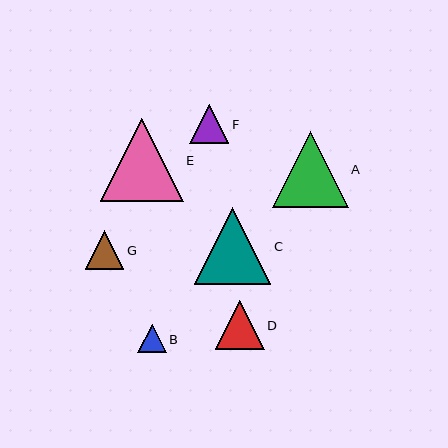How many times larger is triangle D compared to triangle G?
Triangle D is approximately 1.3 times the size of triangle G.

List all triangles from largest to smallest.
From largest to smallest: E, C, A, D, F, G, B.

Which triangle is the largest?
Triangle E is the largest with a size of approximately 83 pixels.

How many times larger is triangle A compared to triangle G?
Triangle A is approximately 2.0 times the size of triangle G.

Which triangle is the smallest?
Triangle B is the smallest with a size of approximately 28 pixels.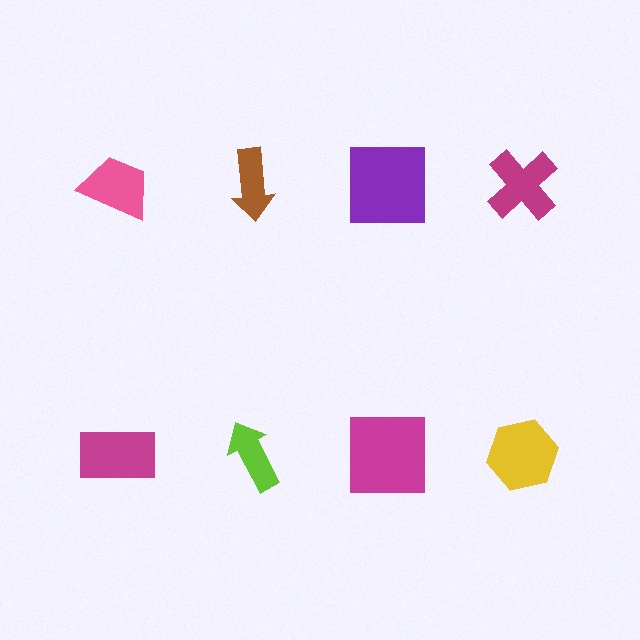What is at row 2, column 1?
A magenta rectangle.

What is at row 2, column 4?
A yellow hexagon.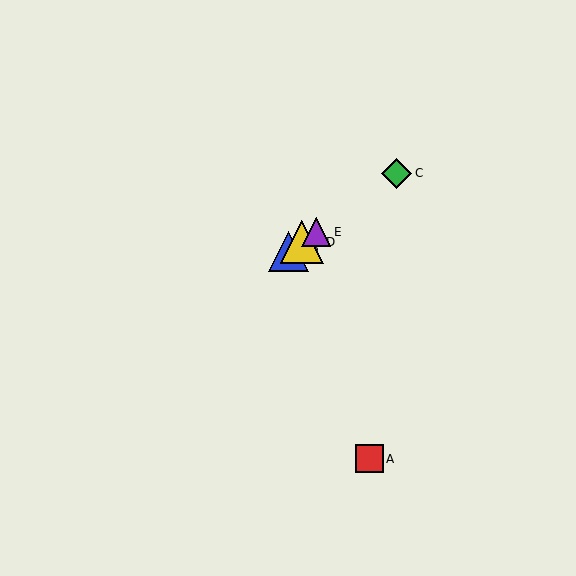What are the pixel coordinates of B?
Object B is at (288, 252).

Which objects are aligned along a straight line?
Objects B, C, D, E are aligned along a straight line.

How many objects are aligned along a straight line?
4 objects (B, C, D, E) are aligned along a straight line.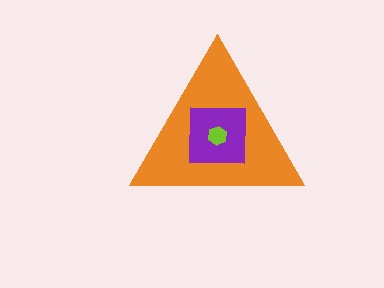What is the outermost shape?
The orange triangle.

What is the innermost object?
The lime hexagon.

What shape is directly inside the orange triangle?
The purple square.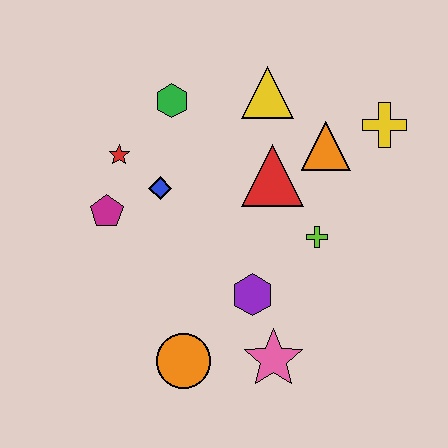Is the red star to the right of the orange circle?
No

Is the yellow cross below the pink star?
No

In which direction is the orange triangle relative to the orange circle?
The orange triangle is above the orange circle.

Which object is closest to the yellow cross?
The orange triangle is closest to the yellow cross.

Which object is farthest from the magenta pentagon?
The yellow cross is farthest from the magenta pentagon.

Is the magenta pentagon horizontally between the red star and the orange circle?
No